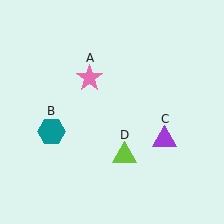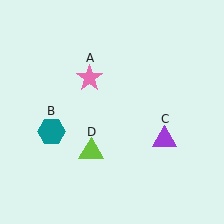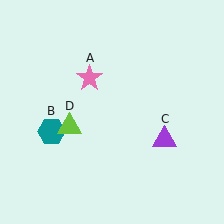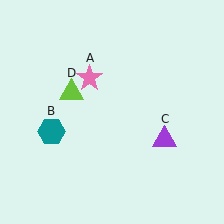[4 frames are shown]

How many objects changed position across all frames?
1 object changed position: lime triangle (object D).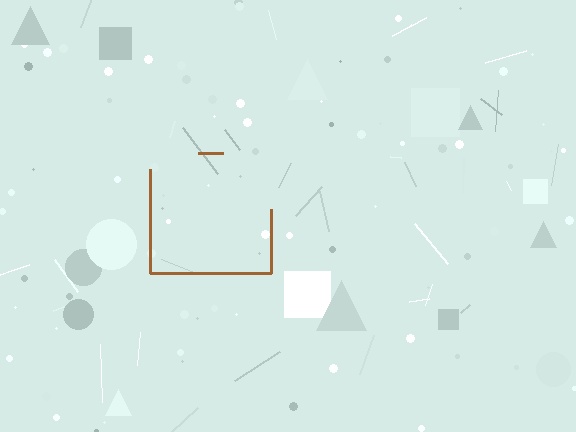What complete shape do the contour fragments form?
The contour fragments form a square.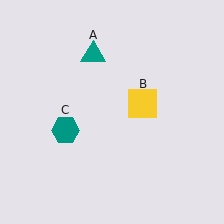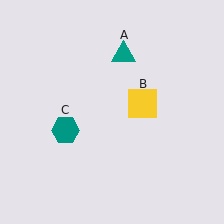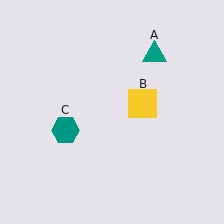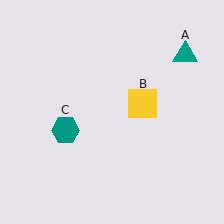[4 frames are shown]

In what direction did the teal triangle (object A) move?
The teal triangle (object A) moved right.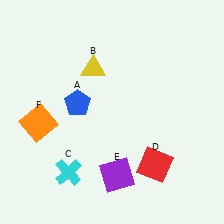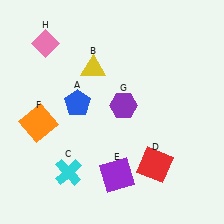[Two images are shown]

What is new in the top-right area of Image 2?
A purple hexagon (G) was added in the top-right area of Image 2.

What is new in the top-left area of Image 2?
A pink diamond (H) was added in the top-left area of Image 2.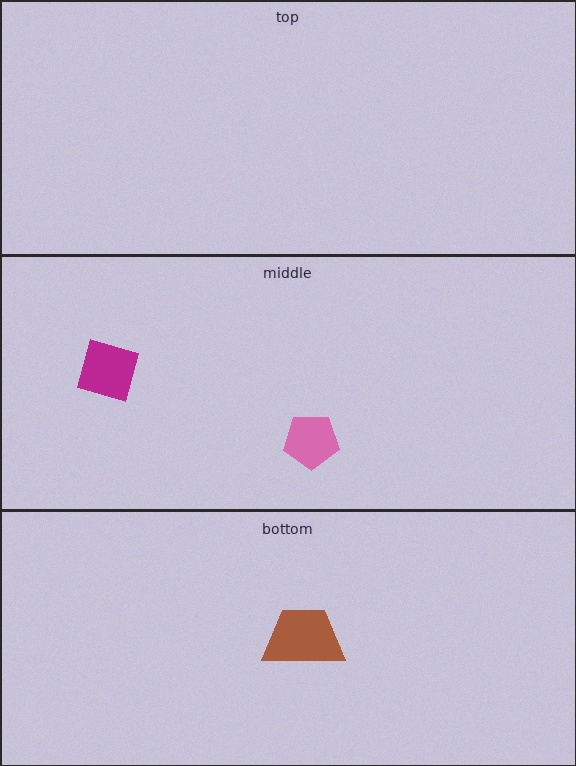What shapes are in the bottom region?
The brown trapezoid.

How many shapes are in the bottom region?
1.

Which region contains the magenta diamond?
The middle region.